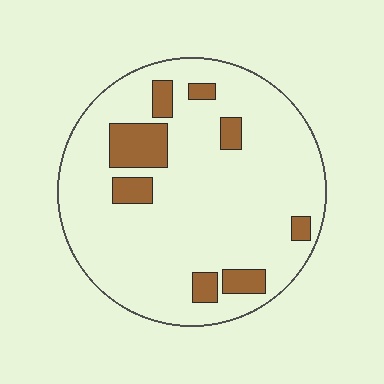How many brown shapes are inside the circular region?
8.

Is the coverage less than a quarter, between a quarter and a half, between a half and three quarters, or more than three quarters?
Less than a quarter.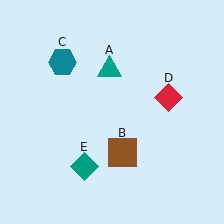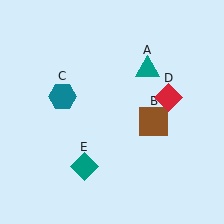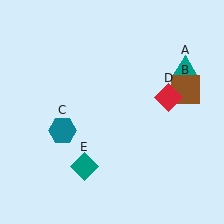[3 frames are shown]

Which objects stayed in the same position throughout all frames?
Red diamond (object D) and teal diamond (object E) remained stationary.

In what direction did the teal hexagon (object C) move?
The teal hexagon (object C) moved down.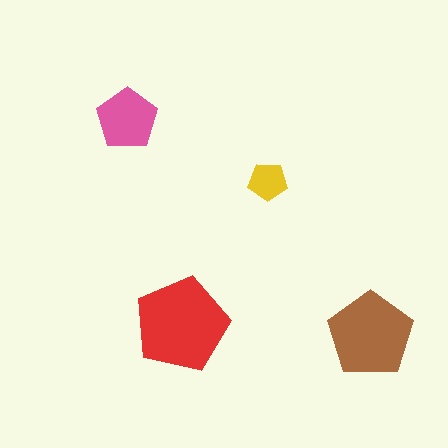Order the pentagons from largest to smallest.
the red one, the brown one, the pink one, the yellow one.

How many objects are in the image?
There are 4 objects in the image.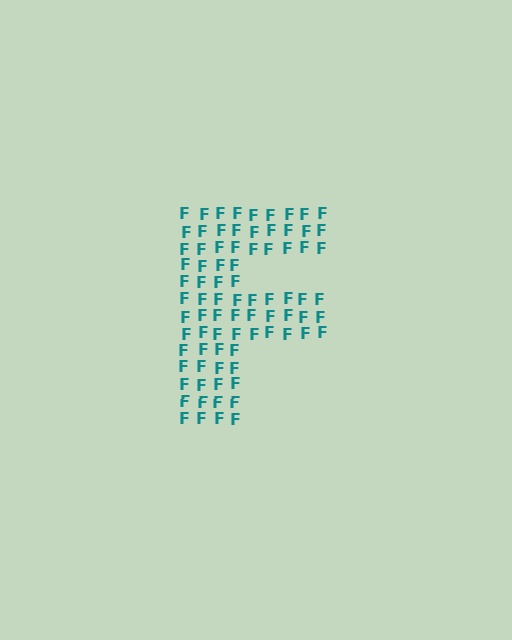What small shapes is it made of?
It is made of small letter F's.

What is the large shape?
The large shape is the letter F.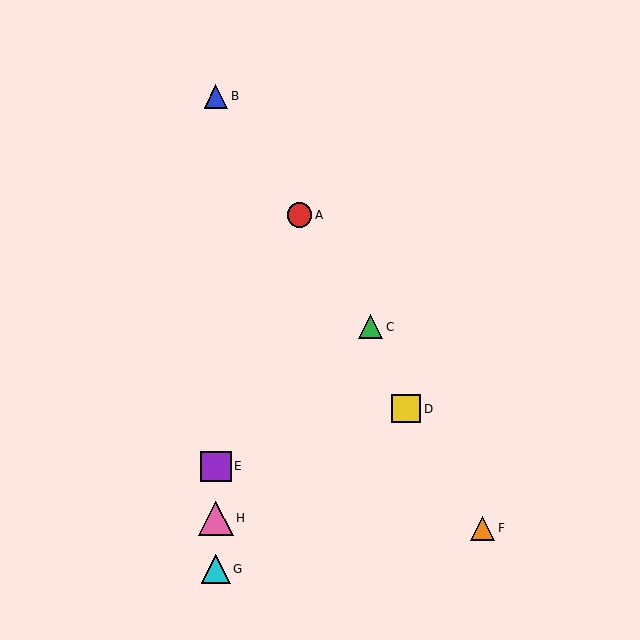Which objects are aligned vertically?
Objects B, E, G, H are aligned vertically.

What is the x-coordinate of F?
Object F is at x≈483.